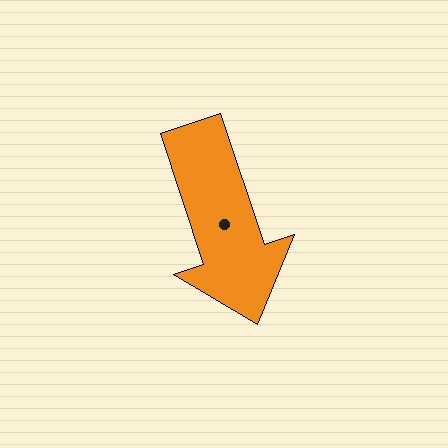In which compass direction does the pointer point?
South.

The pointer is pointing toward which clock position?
Roughly 5 o'clock.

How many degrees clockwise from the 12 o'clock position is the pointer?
Approximately 162 degrees.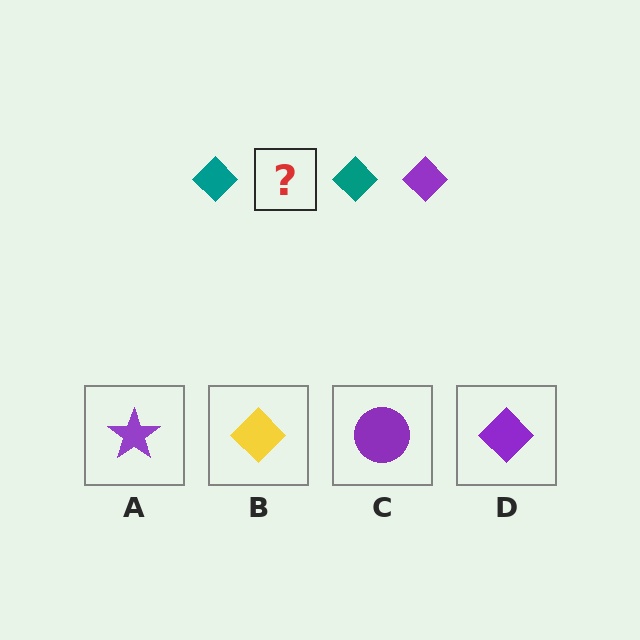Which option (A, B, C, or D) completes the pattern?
D.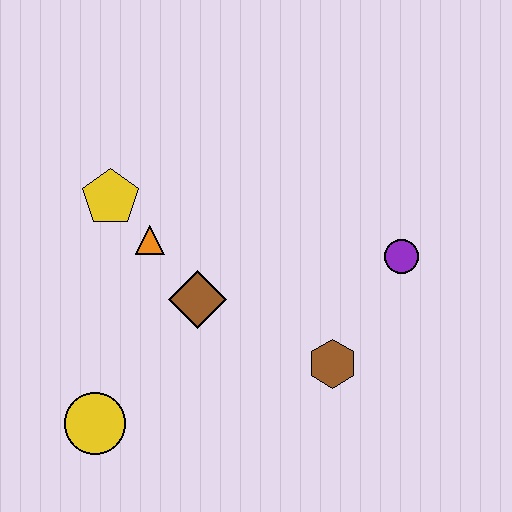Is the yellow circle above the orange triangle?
No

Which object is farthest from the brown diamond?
The purple circle is farthest from the brown diamond.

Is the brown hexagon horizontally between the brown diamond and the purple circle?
Yes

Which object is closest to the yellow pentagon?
The orange triangle is closest to the yellow pentagon.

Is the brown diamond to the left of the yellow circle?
No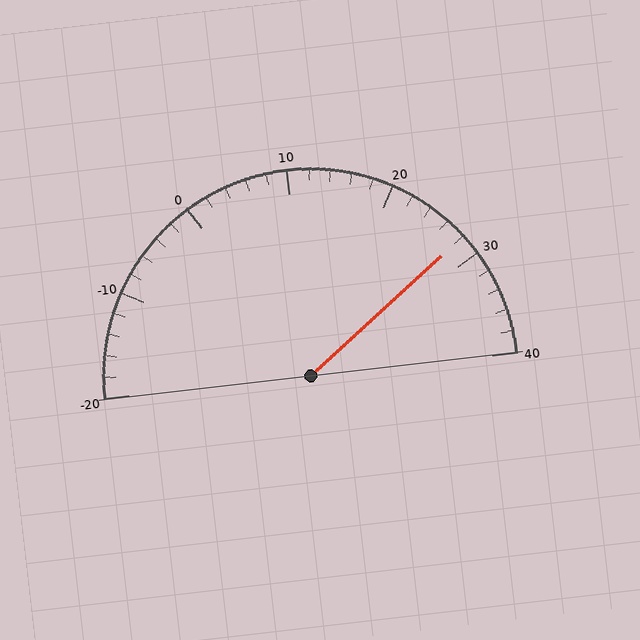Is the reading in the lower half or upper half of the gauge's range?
The reading is in the upper half of the range (-20 to 40).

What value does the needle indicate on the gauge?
The needle indicates approximately 28.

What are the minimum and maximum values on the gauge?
The gauge ranges from -20 to 40.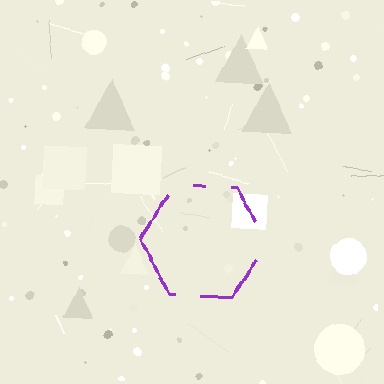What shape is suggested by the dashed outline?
The dashed outline suggests a hexagon.